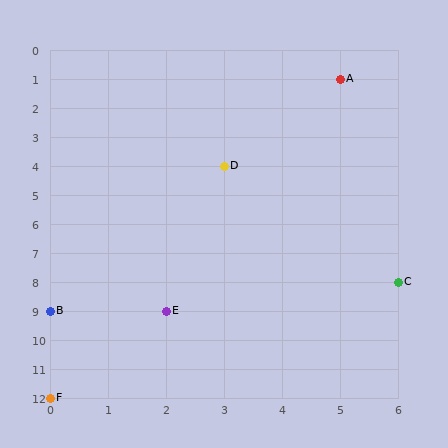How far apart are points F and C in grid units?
Points F and C are 6 columns and 4 rows apart (about 7.2 grid units diagonally).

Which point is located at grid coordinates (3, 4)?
Point D is at (3, 4).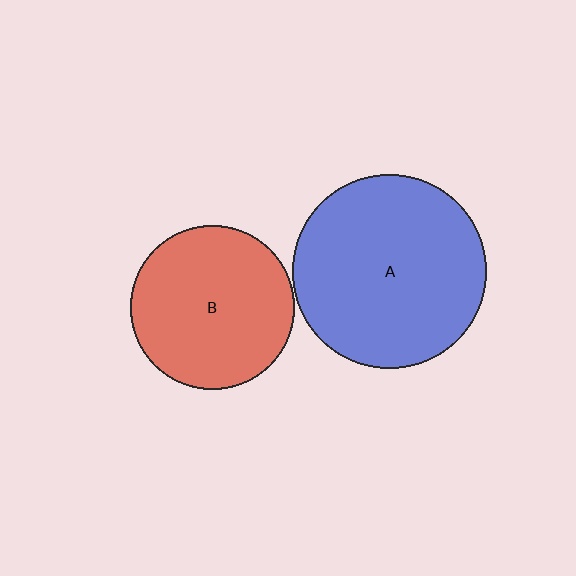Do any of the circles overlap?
No, none of the circles overlap.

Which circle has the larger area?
Circle A (blue).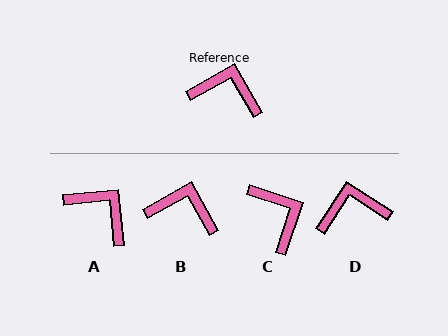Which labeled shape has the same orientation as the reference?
B.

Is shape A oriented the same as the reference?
No, it is off by about 24 degrees.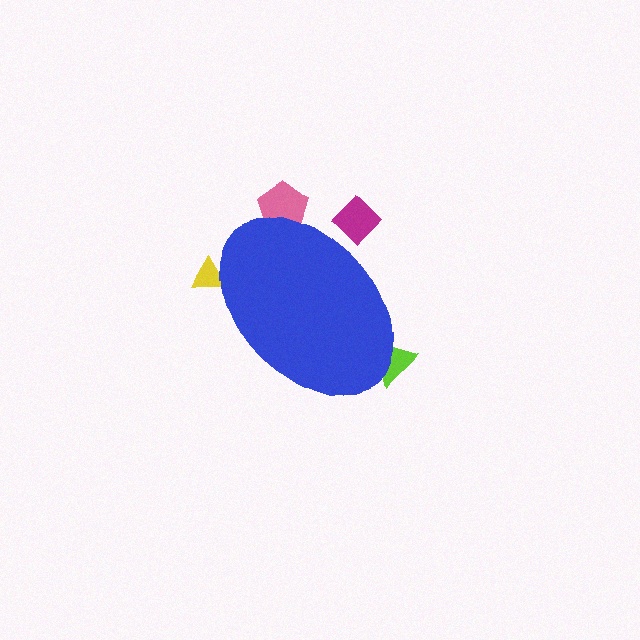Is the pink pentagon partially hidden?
Yes, the pink pentagon is partially hidden behind the blue ellipse.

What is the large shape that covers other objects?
A blue ellipse.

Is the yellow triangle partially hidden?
Yes, the yellow triangle is partially hidden behind the blue ellipse.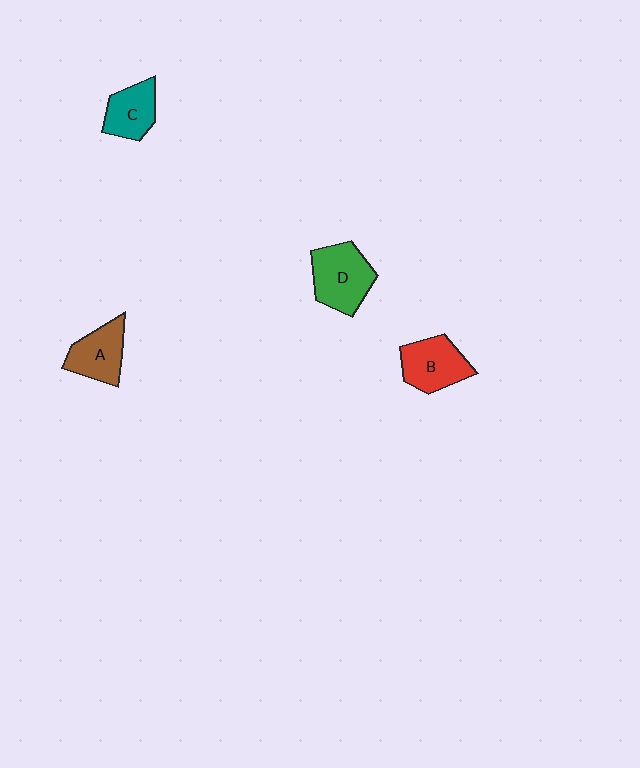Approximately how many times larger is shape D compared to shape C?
Approximately 1.4 times.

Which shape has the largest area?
Shape D (green).